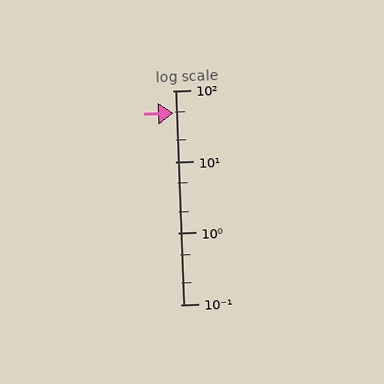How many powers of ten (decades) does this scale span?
The scale spans 3 decades, from 0.1 to 100.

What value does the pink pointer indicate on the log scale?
The pointer indicates approximately 48.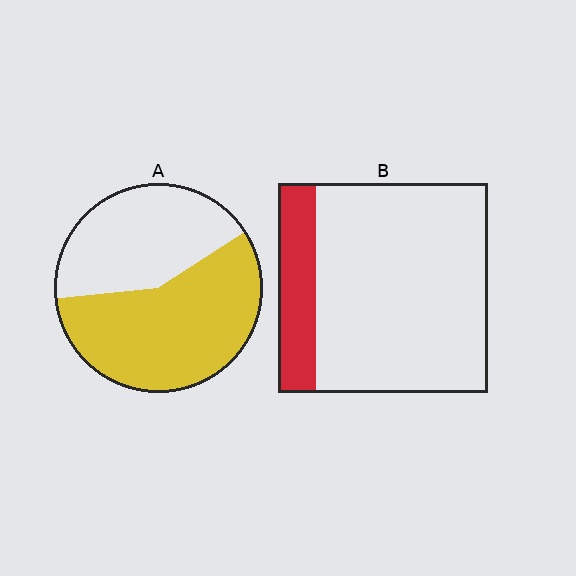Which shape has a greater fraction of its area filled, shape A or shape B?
Shape A.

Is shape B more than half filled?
No.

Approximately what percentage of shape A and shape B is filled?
A is approximately 60% and B is approximately 20%.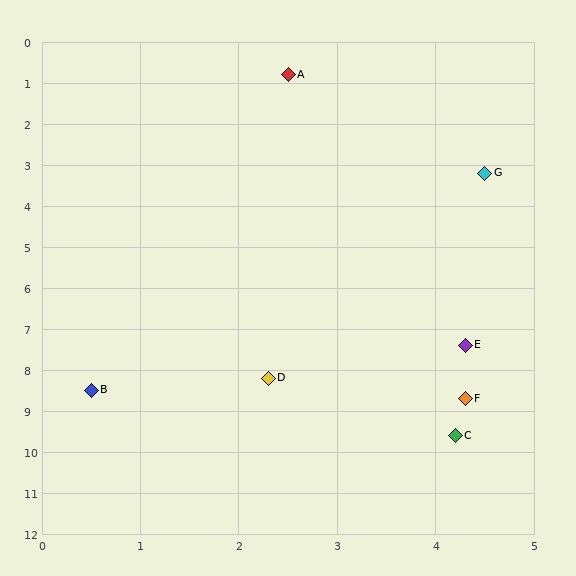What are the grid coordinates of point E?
Point E is at approximately (4.3, 7.4).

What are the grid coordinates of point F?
Point F is at approximately (4.3, 8.7).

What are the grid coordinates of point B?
Point B is at approximately (0.5, 8.5).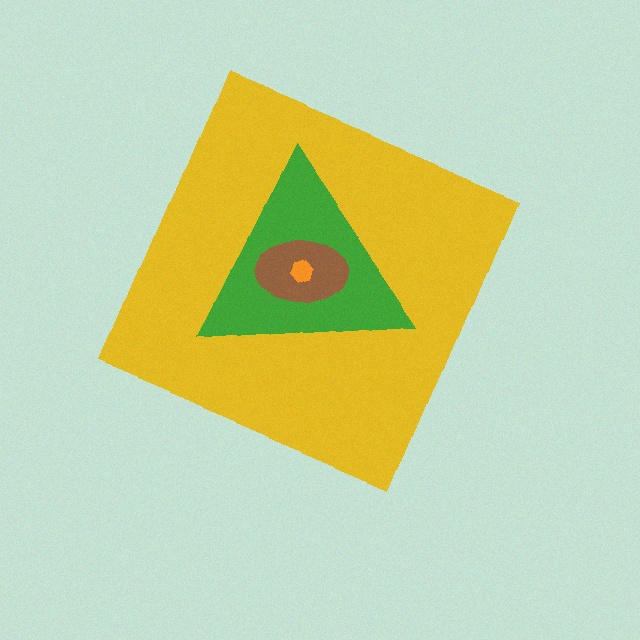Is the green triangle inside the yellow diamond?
Yes.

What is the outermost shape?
The yellow diamond.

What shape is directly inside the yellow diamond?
The green triangle.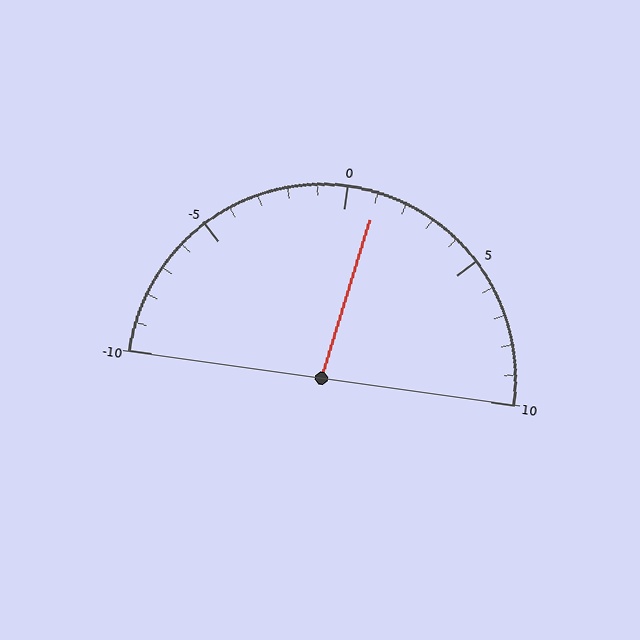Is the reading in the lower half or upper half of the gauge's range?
The reading is in the upper half of the range (-10 to 10).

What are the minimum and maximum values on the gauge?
The gauge ranges from -10 to 10.